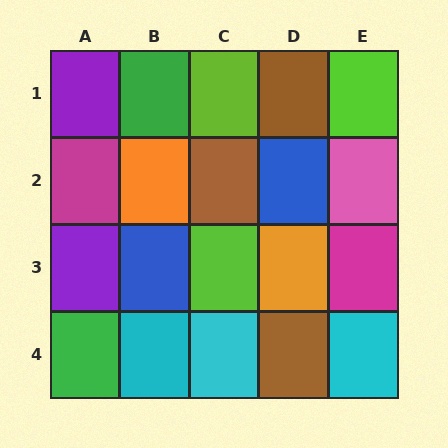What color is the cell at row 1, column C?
Lime.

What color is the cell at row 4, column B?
Cyan.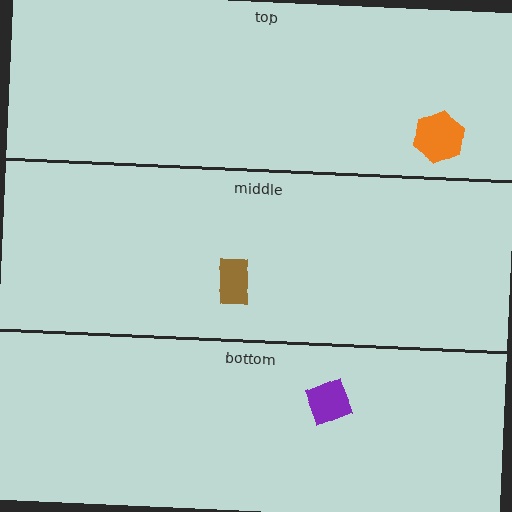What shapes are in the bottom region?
The purple diamond.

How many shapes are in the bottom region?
1.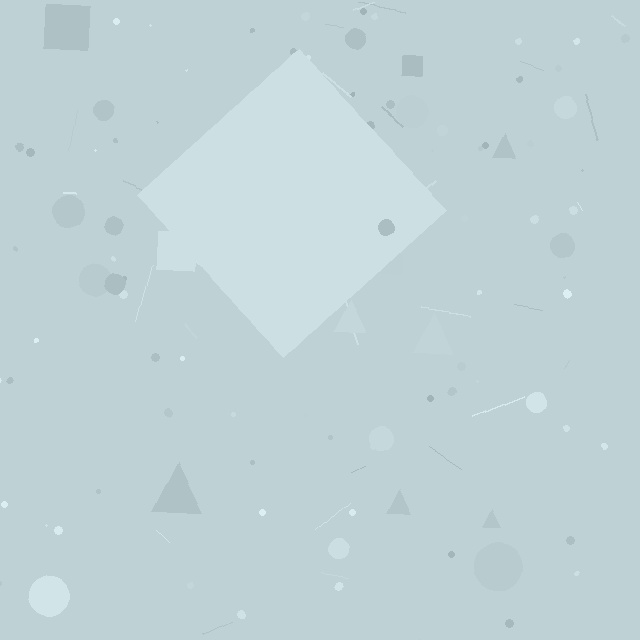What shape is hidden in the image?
A diamond is hidden in the image.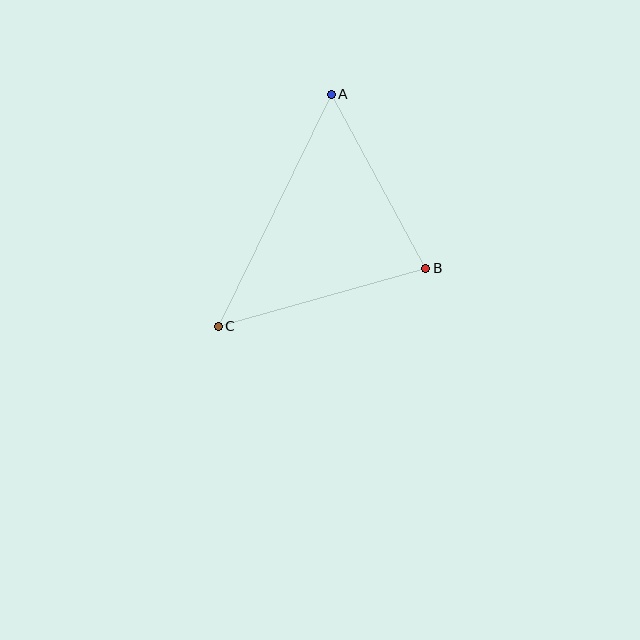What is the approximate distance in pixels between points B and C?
The distance between B and C is approximately 215 pixels.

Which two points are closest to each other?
Points A and B are closest to each other.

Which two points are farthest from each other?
Points A and C are farthest from each other.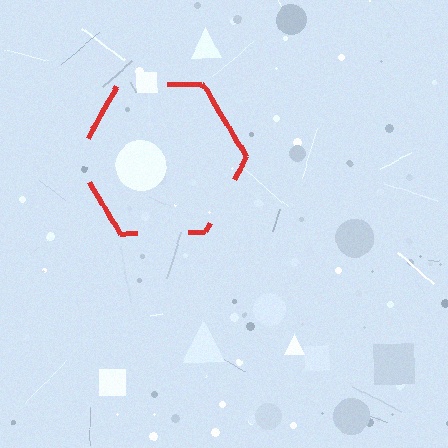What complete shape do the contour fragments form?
The contour fragments form a hexagon.